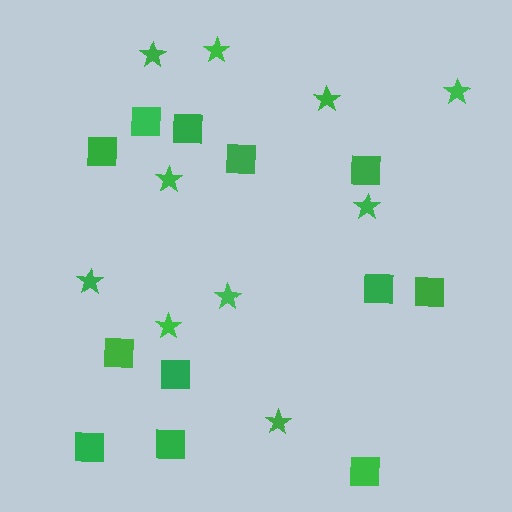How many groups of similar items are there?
There are 2 groups: one group of stars (10) and one group of squares (12).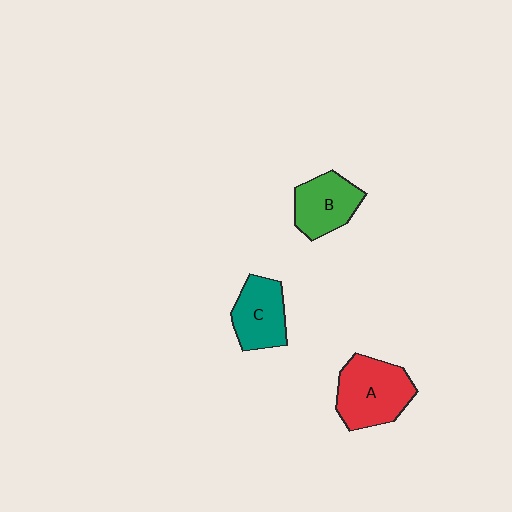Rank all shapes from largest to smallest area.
From largest to smallest: A (red), C (teal), B (green).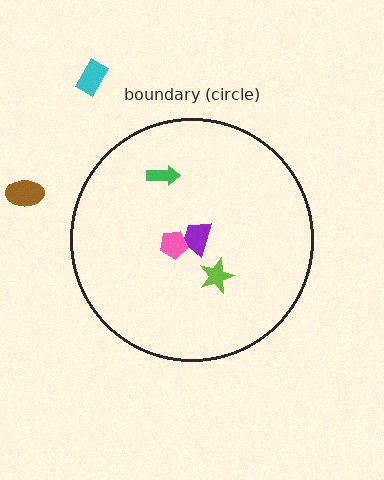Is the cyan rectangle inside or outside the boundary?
Outside.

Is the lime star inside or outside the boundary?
Inside.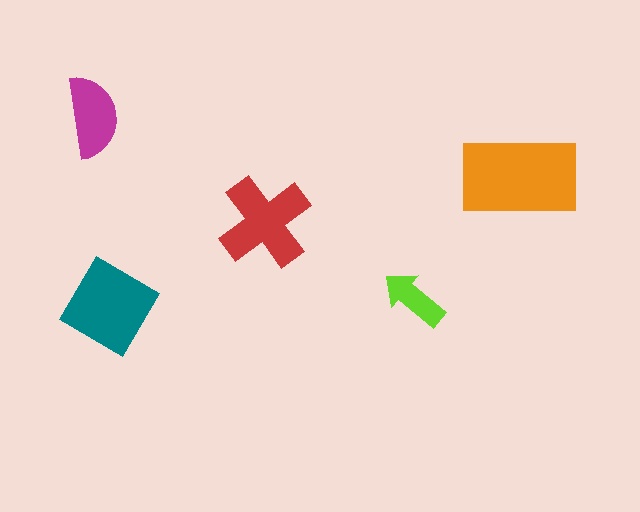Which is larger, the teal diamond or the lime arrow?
The teal diamond.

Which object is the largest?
The orange rectangle.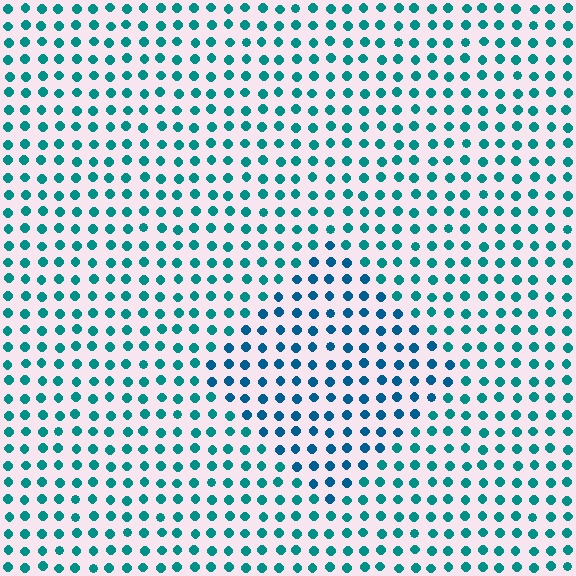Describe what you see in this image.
The image is filled with small teal elements in a uniform arrangement. A diamond-shaped region is visible where the elements are tinted to a slightly different hue, forming a subtle color boundary.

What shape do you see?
I see a diamond.